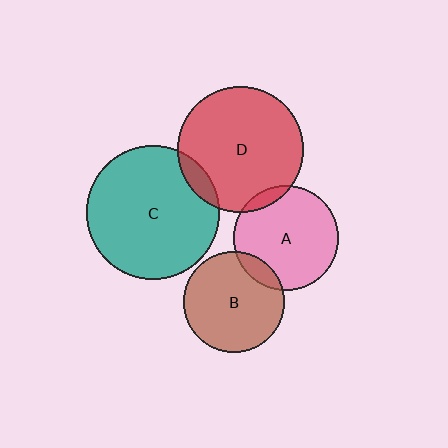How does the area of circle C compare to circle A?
Approximately 1.6 times.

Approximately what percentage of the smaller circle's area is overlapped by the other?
Approximately 5%.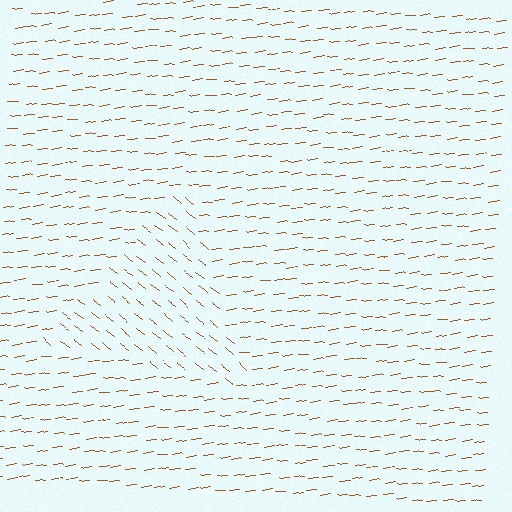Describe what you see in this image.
The image is filled with small brown line segments. A triangle region in the image has lines oriented differently from the surrounding lines, creating a visible texture boundary.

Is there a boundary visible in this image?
Yes, there is a texture boundary formed by a change in line orientation.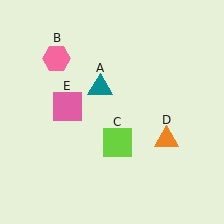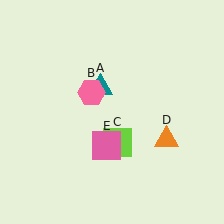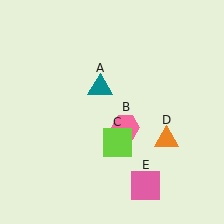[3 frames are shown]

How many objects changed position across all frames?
2 objects changed position: pink hexagon (object B), pink square (object E).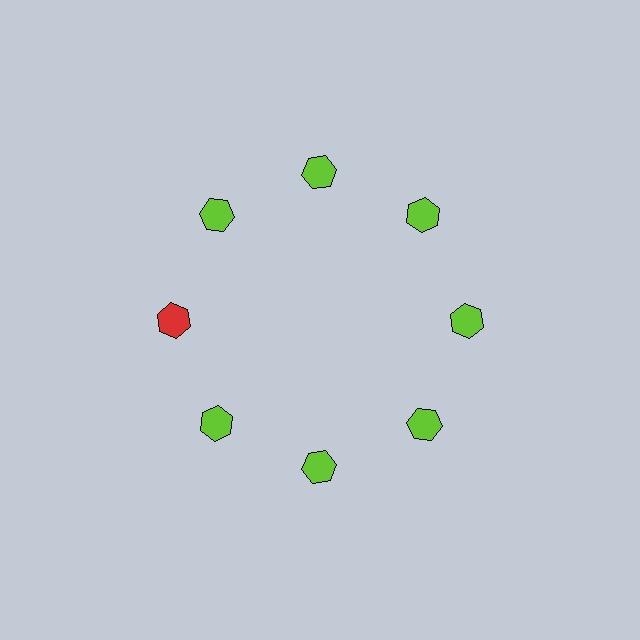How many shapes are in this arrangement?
There are 8 shapes arranged in a ring pattern.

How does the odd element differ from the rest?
It has a different color: red instead of lime.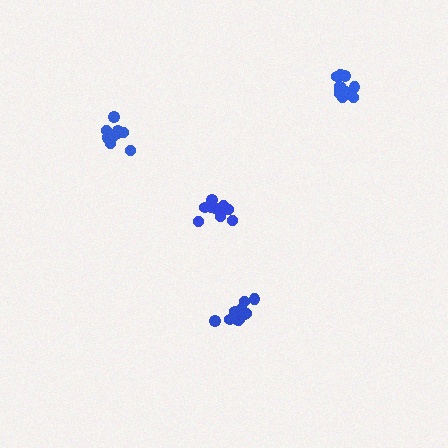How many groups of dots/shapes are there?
There are 4 groups.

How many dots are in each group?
Group 1: 12 dots, Group 2: 10 dots, Group 3: 10 dots, Group 4: 10 dots (42 total).